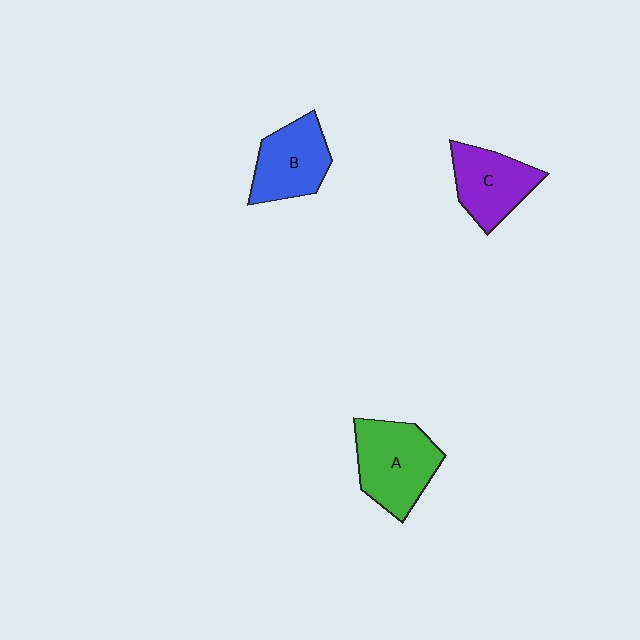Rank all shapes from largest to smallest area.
From largest to smallest: A (green), B (blue), C (purple).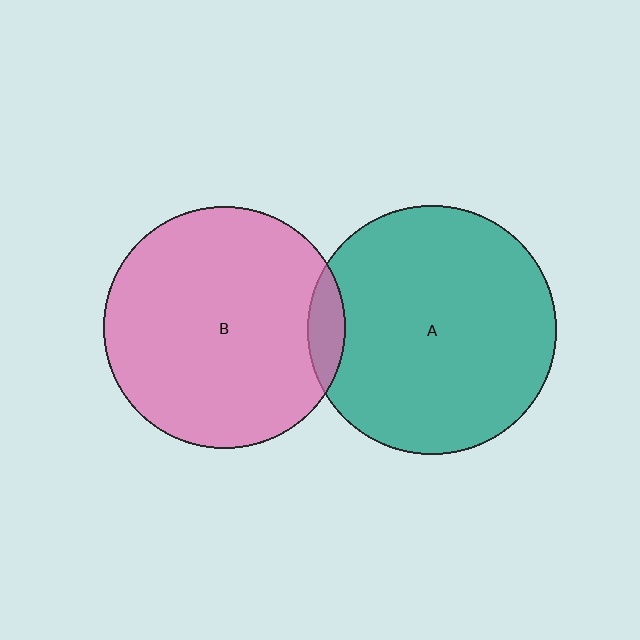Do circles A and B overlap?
Yes.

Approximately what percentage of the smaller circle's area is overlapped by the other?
Approximately 5%.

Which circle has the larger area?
Circle A (teal).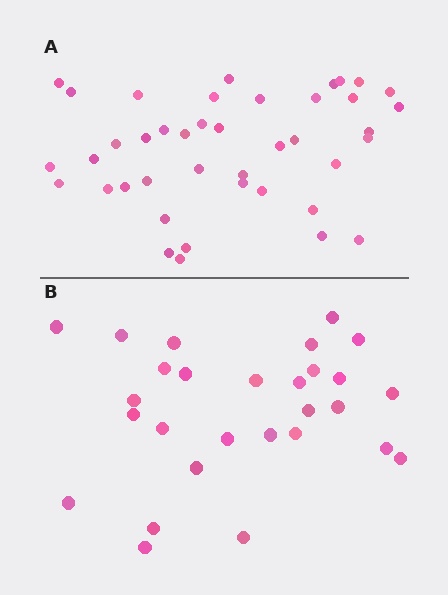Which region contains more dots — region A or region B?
Region A (the top region) has more dots.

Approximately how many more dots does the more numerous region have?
Region A has approximately 15 more dots than region B.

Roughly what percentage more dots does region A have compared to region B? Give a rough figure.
About 45% more.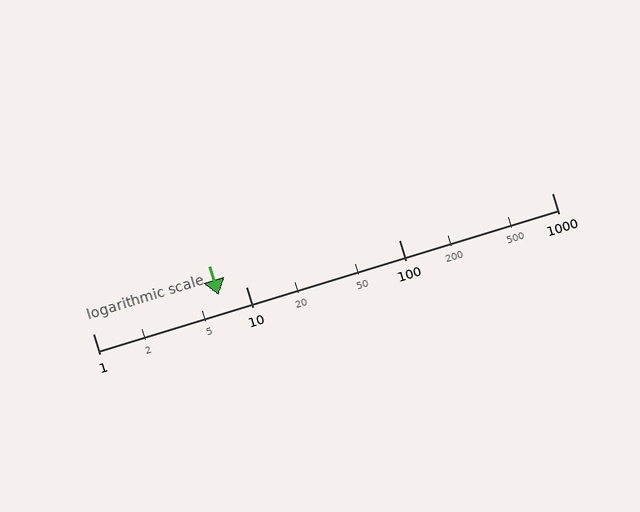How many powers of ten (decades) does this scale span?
The scale spans 3 decades, from 1 to 1000.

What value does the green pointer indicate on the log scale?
The pointer indicates approximately 6.6.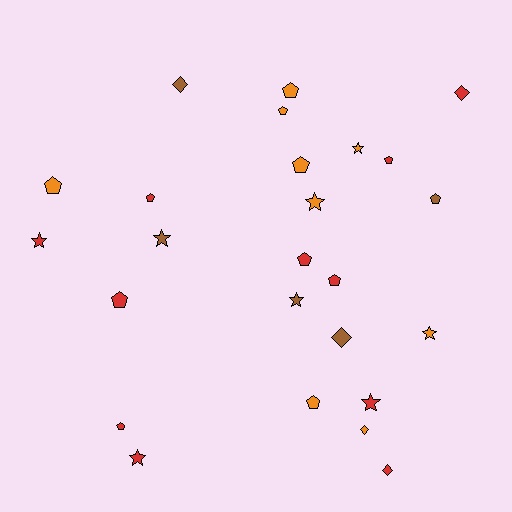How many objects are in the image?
There are 25 objects.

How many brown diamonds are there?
There are 2 brown diamonds.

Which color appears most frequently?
Red, with 11 objects.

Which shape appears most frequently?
Pentagon, with 12 objects.